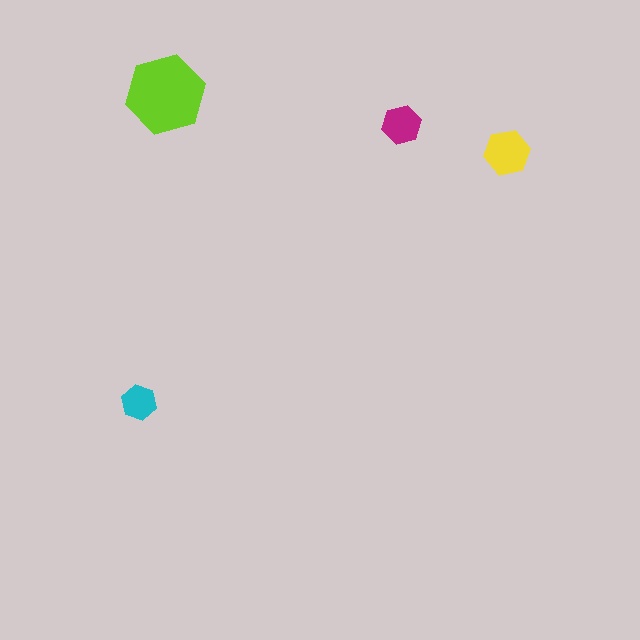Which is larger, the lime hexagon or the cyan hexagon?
The lime one.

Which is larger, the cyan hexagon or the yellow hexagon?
The yellow one.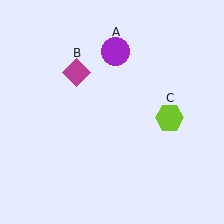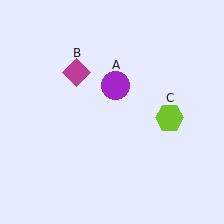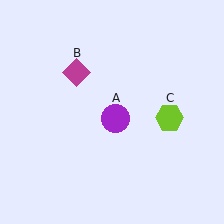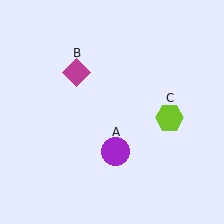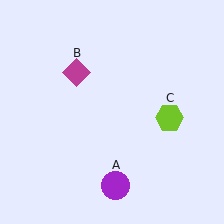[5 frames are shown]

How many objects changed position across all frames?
1 object changed position: purple circle (object A).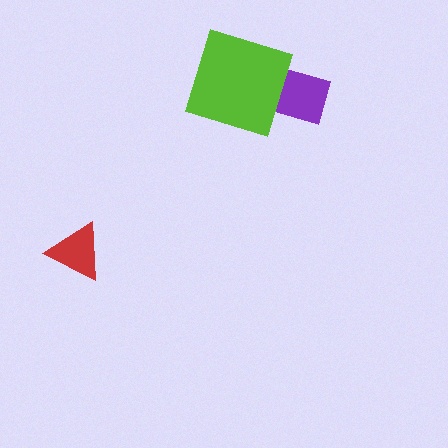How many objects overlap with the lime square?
1 object overlaps with the lime square.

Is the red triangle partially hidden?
No, no other shape covers it.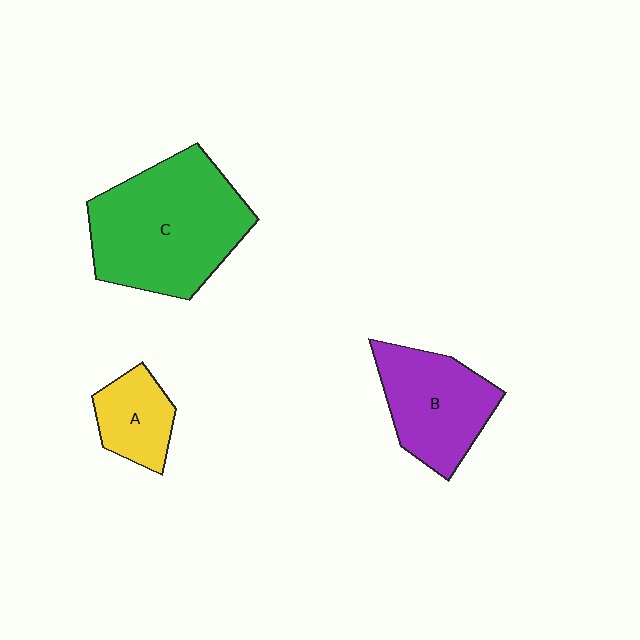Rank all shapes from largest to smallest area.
From largest to smallest: C (green), B (purple), A (yellow).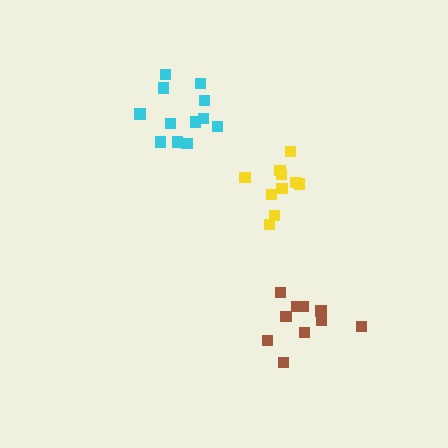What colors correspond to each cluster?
The clusters are colored: cyan, brown, yellow.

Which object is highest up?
The cyan cluster is topmost.